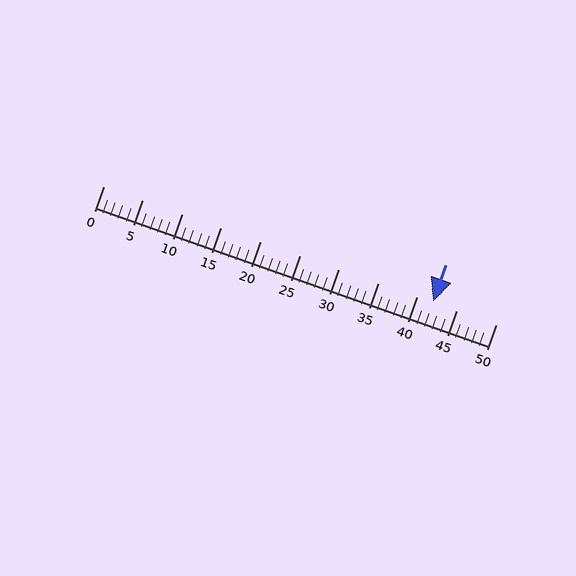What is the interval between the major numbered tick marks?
The major tick marks are spaced 5 units apart.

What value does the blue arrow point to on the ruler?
The blue arrow points to approximately 42.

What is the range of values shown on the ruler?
The ruler shows values from 0 to 50.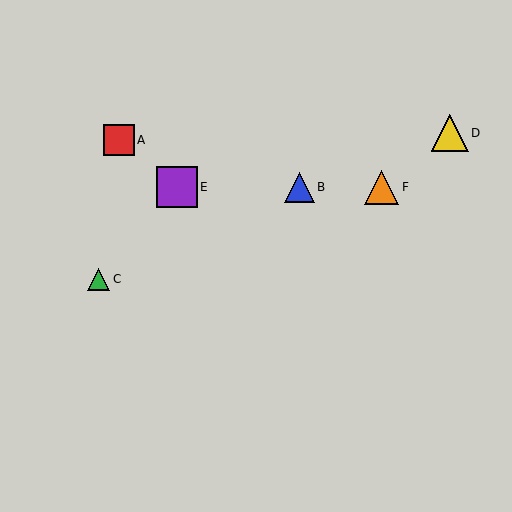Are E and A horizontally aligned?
No, E is at y≈187 and A is at y≈140.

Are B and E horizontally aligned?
Yes, both are at y≈187.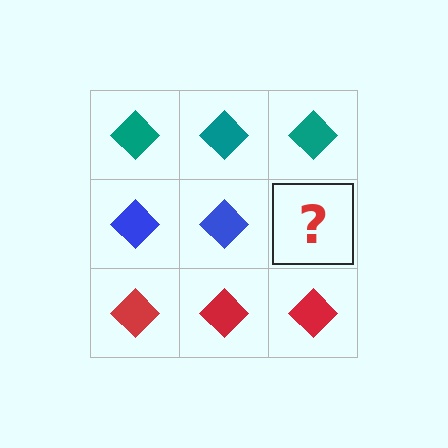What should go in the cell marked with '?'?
The missing cell should contain a blue diamond.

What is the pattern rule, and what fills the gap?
The rule is that each row has a consistent color. The gap should be filled with a blue diamond.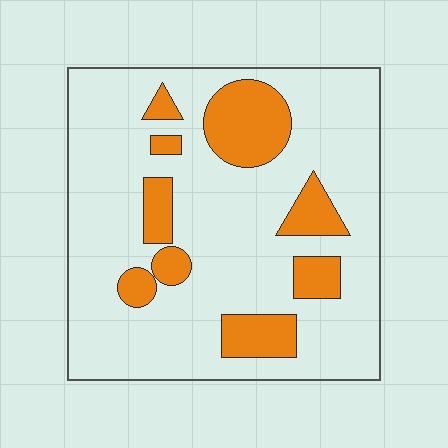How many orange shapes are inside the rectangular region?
9.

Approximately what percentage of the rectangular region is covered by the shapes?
Approximately 20%.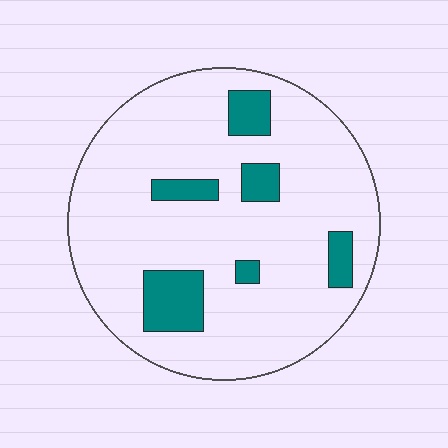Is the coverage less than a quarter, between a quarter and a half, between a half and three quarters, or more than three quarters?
Less than a quarter.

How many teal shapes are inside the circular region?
6.